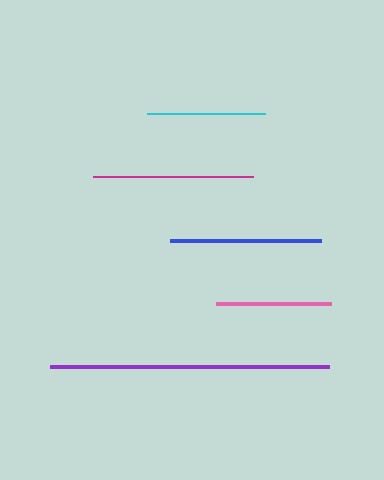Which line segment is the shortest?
The pink line is the shortest at approximately 116 pixels.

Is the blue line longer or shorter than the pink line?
The blue line is longer than the pink line.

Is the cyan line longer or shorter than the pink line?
The cyan line is longer than the pink line.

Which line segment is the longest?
The purple line is the longest at approximately 279 pixels.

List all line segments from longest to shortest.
From longest to shortest: purple, magenta, blue, cyan, pink.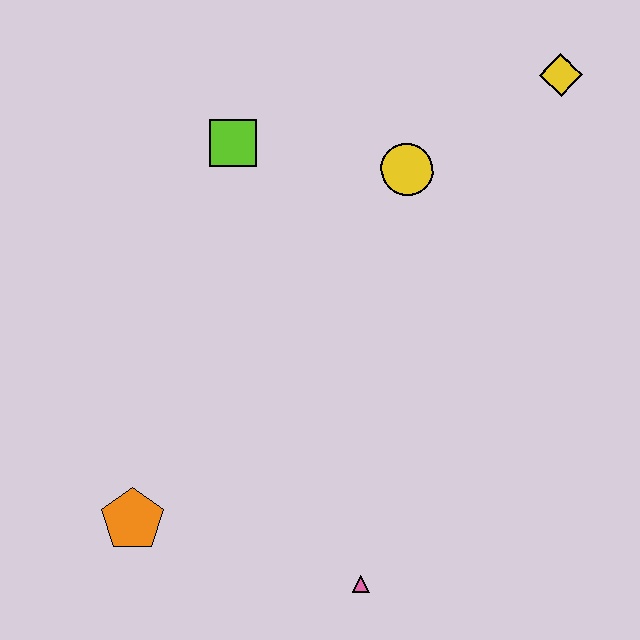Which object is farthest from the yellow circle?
The orange pentagon is farthest from the yellow circle.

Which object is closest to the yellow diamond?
The yellow circle is closest to the yellow diamond.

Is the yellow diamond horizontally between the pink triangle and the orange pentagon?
No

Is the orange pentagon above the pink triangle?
Yes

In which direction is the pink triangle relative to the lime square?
The pink triangle is below the lime square.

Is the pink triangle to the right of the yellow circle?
No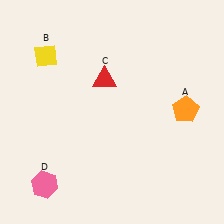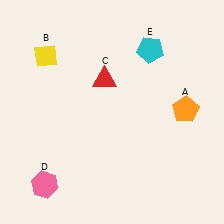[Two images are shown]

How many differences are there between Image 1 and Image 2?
There is 1 difference between the two images.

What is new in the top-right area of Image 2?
A cyan pentagon (E) was added in the top-right area of Image 2.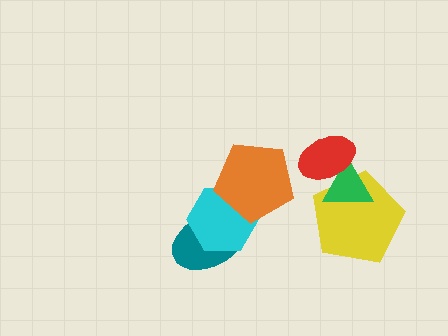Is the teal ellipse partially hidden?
Yes, it is partially covered by another shape.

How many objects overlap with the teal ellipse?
1 object overlaps with the teal ellipse.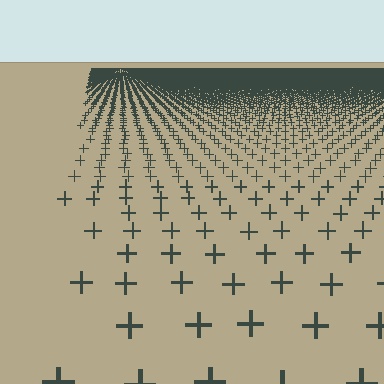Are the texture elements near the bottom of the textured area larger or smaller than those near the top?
Larger. Near the bottom, elements are closer to the viewer and appear at a bigger on-screen size.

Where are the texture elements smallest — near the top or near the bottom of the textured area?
Near the top.